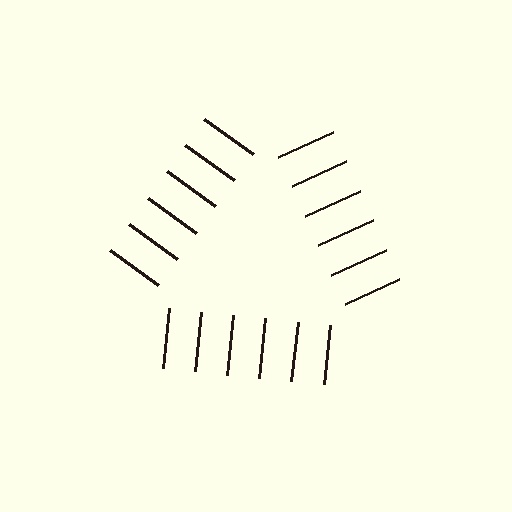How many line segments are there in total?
18 — 6 along each of the 3 edges.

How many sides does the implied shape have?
3 sides — the line-ends trace a triangle.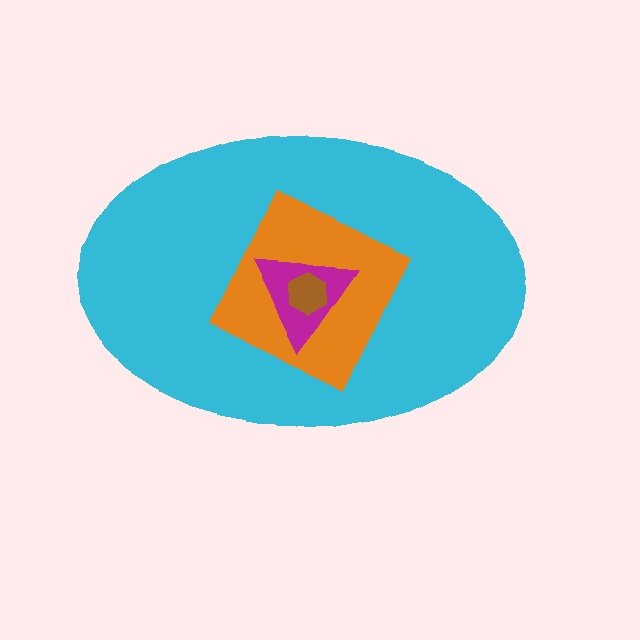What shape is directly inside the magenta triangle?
The brown hexagon.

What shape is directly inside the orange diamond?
The magenta triangle.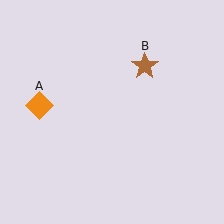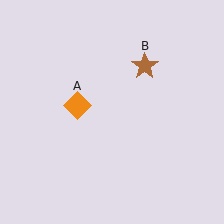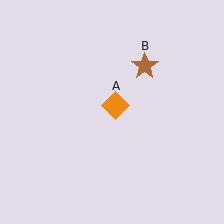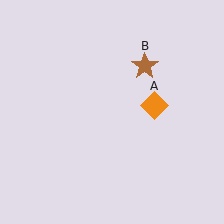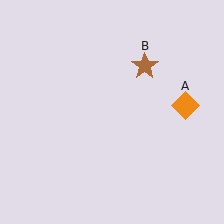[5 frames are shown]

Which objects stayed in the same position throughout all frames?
Brown star (object B) remained stationary.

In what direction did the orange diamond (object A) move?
The orange diamond (object A) moved right.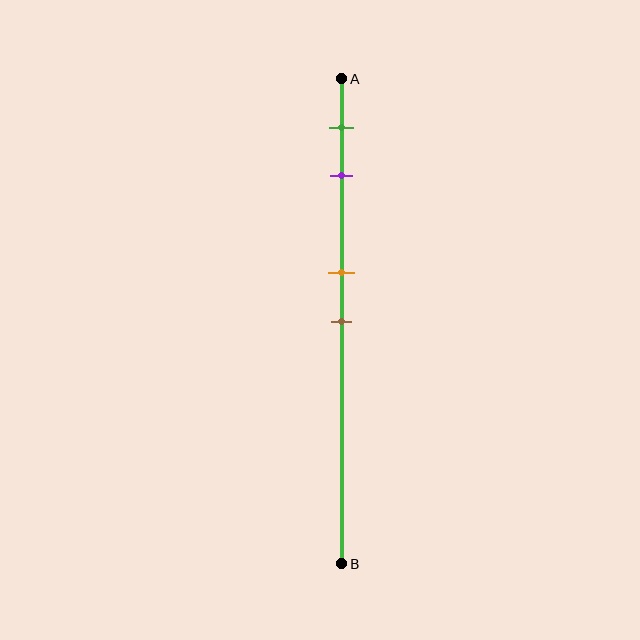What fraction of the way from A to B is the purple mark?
The purple mark is approximately 20% (0.2) of the way from A to B.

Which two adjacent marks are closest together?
The orange and brown marks are the closest adjacent pair.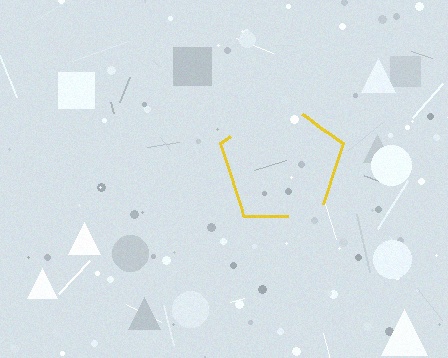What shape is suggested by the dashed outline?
The dashed outline suggests a pentagon.